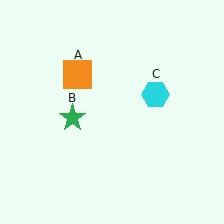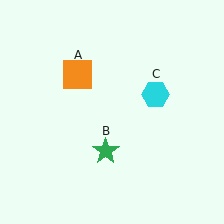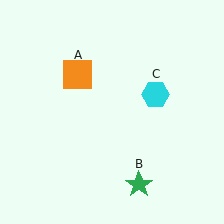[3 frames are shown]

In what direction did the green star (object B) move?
The green star (object B) moved down and to the right.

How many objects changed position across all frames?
1 object changed position: green star (object B).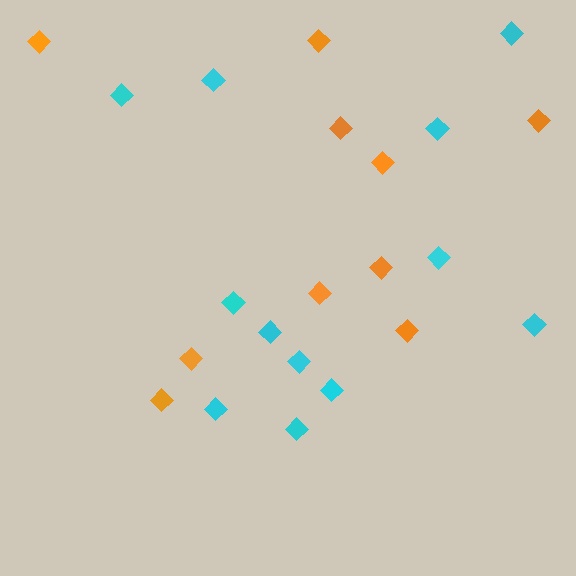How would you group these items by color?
There are 2 groups: one group of orange diamonds (10) and one group of cyan diamonds (12).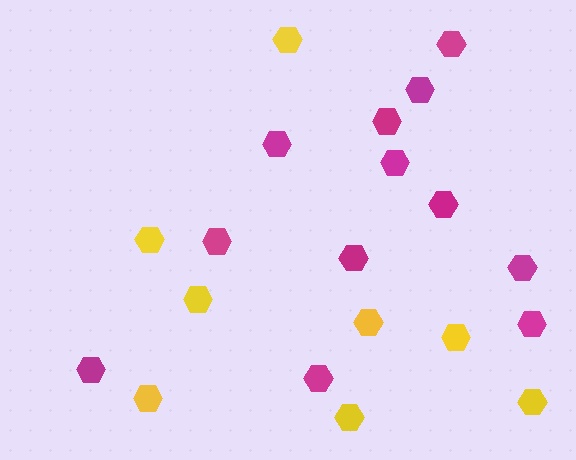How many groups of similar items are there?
There are 2 groups: one group of yellow hexagons (8) and one group of magenta hexagons (12).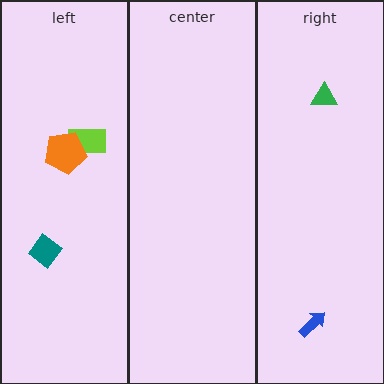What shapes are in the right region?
The blue arrow, the green triangle.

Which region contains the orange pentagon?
The left region.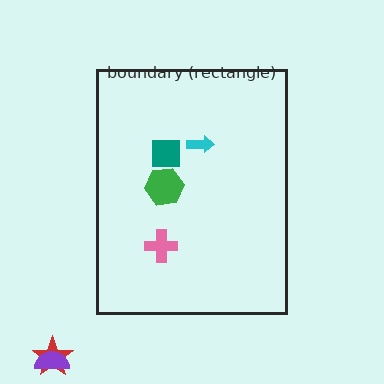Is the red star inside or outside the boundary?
Outside.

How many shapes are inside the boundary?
4 inside, 2 outside.